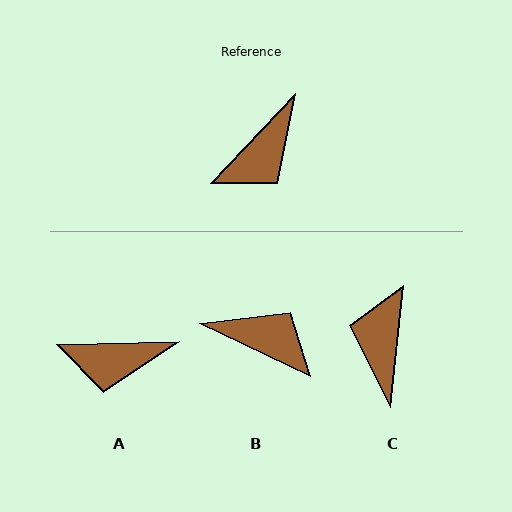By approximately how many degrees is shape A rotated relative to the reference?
Approximately 45 degrees clockwise.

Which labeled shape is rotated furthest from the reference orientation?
C, about 143 degrees away.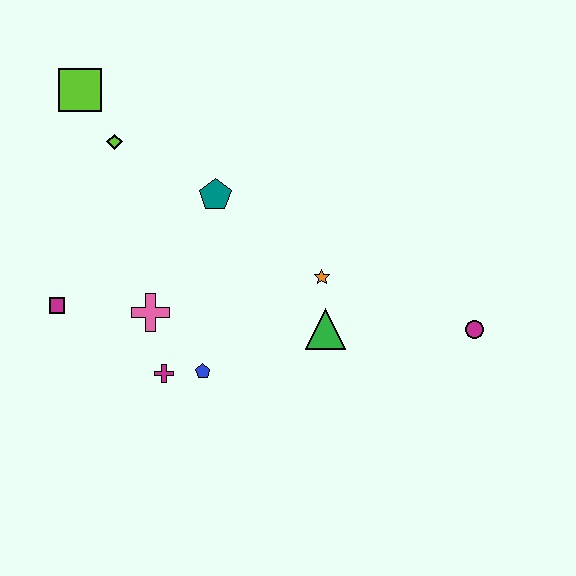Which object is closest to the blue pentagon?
The magenta cross is closest to the blue pentagon.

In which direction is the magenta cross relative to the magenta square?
The magenta cross is to the right of the magenta square.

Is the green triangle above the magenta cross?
Yes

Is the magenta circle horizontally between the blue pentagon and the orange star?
No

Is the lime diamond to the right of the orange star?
No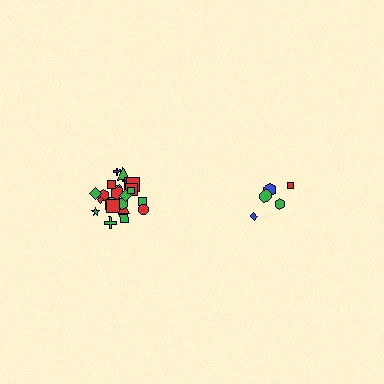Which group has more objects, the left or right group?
The left group.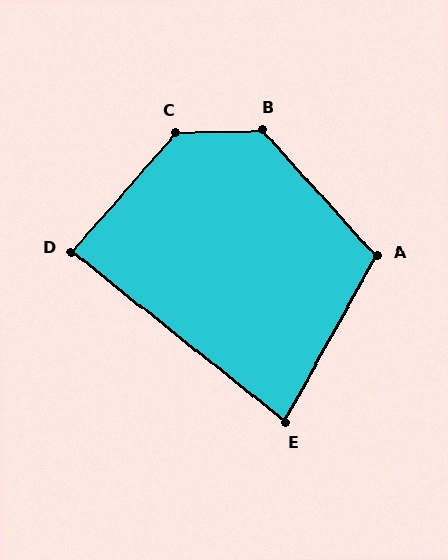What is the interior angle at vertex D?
Approximately 87 degrees (approximately right).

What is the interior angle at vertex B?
Approximately 130 degrees (obtuse).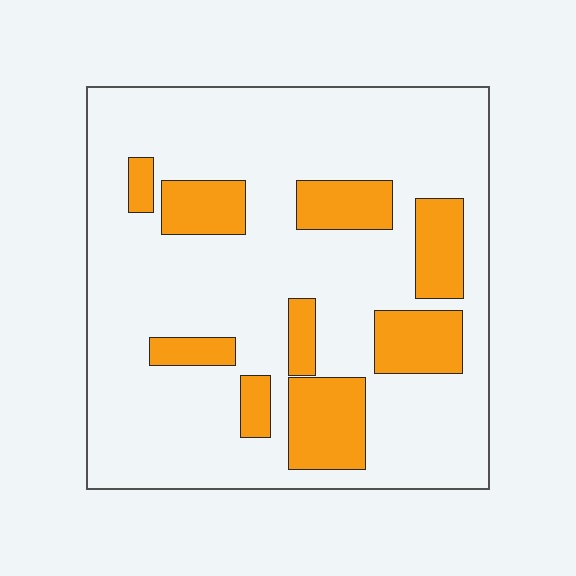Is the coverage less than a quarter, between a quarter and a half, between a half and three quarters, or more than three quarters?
Less than a quarter.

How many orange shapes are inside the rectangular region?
9.